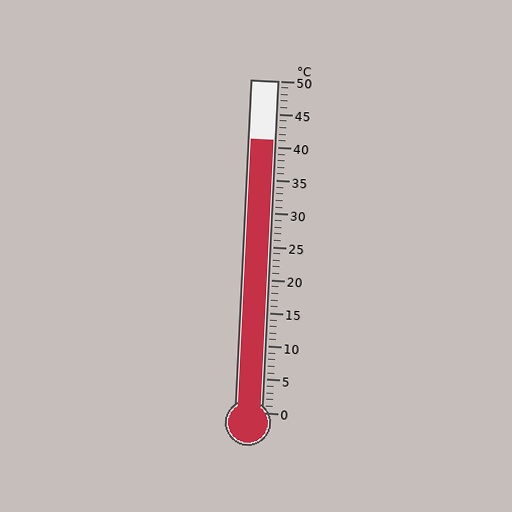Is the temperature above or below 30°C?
The temperature is above 30°C.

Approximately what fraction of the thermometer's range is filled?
The thermometer is filled to approximately 80% of its range.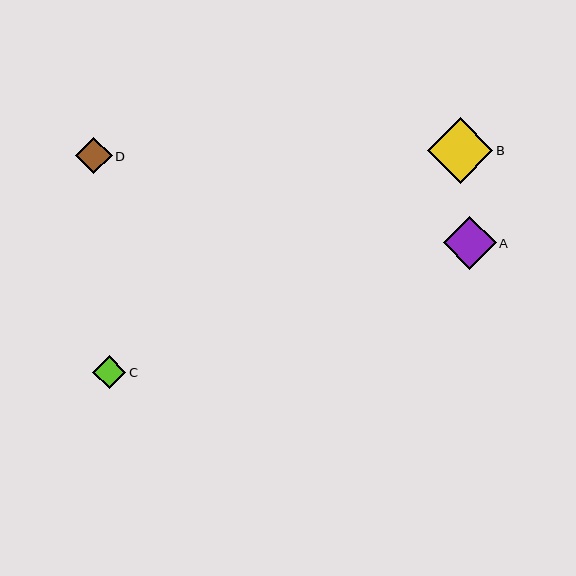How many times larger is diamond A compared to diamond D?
Diamond A is approximately 1.5 times the size of diamond D.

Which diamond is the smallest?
Diamond C is the smallest with a size of approximately 34 pixels.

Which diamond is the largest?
Diamond B is the largest with a size of approximately 65 pixels.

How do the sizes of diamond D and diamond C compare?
Diamond D and diamond C are approximately the same size.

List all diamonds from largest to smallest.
From largest to smallest: B, A, D, C.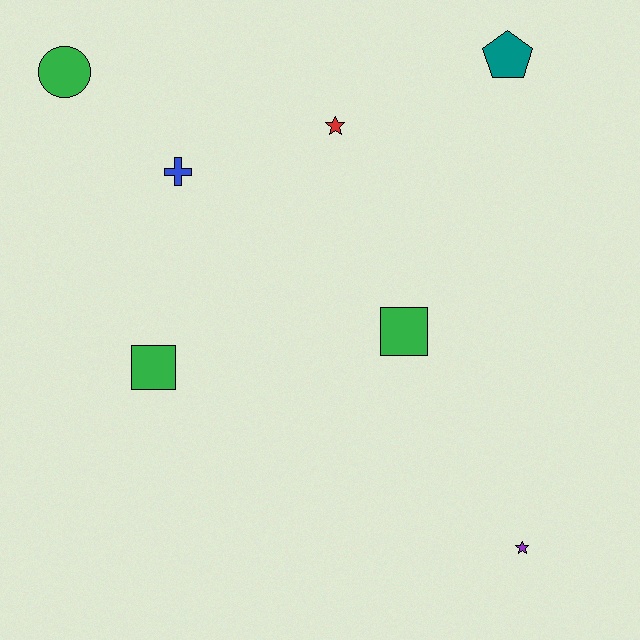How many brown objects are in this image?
There are no brown objects.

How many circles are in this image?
There is 1 circle.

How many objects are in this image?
There are 7 objects.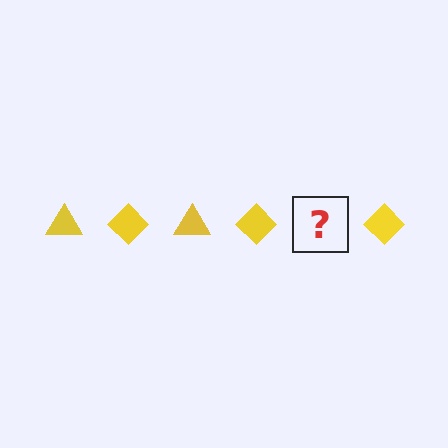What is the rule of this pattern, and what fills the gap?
The rule is that the pattern cycles through triangle, diamond shapes in yellow. The gap should be filled with a yellow triangle.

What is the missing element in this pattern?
The missing element is a yellow triangle.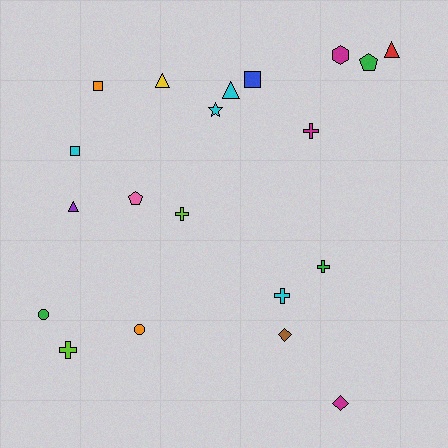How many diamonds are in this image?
There are 2 diamonds.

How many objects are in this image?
There are 20 objects.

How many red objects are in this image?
There is 1 red object.